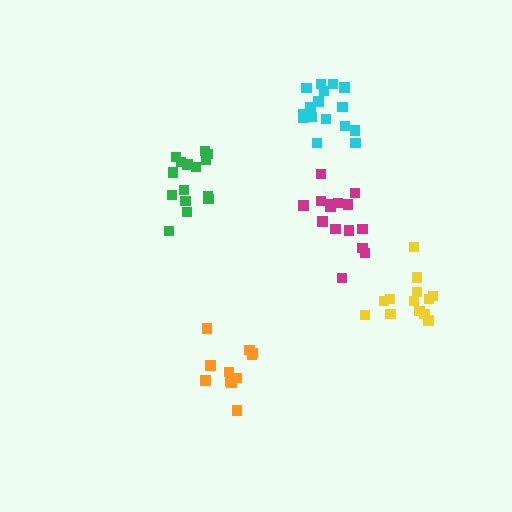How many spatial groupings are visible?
There are 5 spatial groupings.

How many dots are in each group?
Group 1: 16 dots, Group 2: 11 dots, Group 3: 15 dots, Group 4: 14 dots, Group 5: 16 dots (72 total).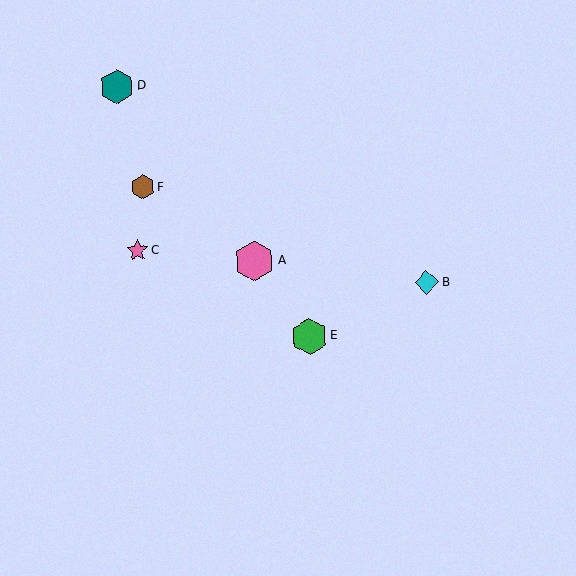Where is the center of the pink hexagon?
The center of the pink hexagon is at (255, 261).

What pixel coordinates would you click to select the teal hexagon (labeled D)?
Click at (117, 87) to select the teal hexagon D.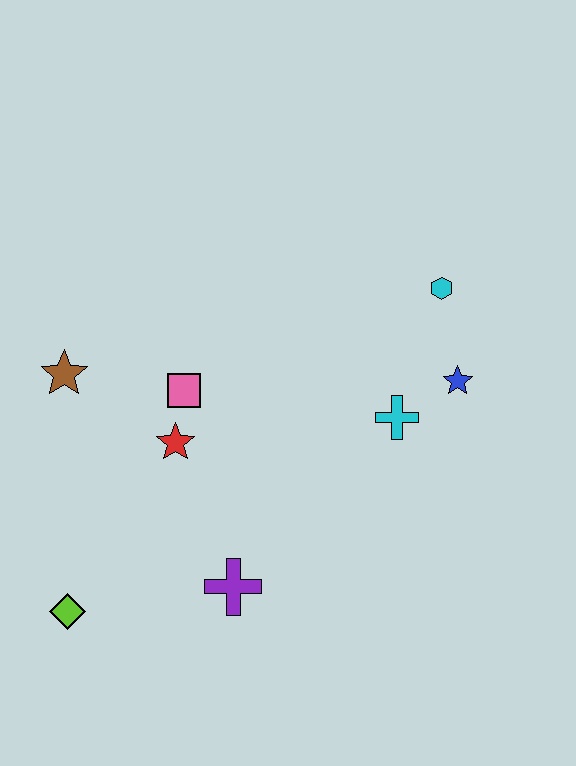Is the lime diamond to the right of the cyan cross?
No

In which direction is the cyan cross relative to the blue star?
The cyan cross is to the left of the blue star.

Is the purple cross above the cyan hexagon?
No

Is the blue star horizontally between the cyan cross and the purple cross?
No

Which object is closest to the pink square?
The red star is closest to the pink square.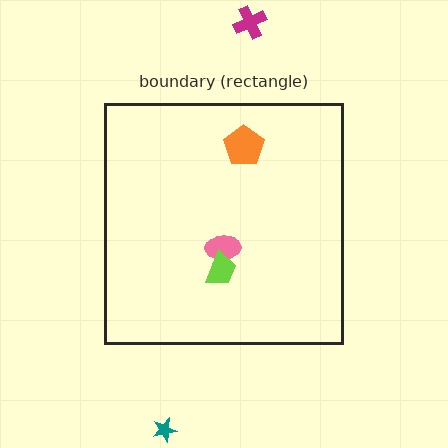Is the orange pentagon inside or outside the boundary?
Inside.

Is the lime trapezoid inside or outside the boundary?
Inside.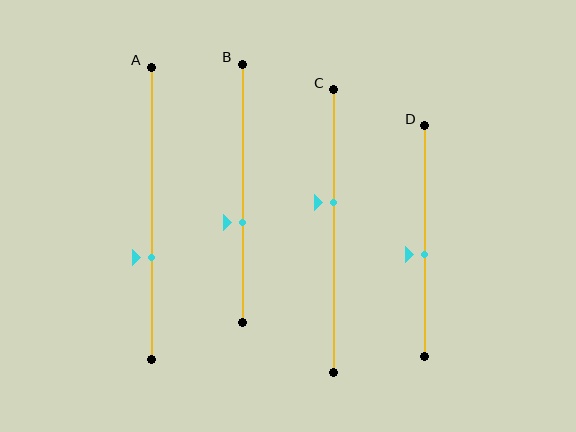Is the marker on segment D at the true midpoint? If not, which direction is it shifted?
No, the marker on segment D is shifted downward by about 6% of the segment length.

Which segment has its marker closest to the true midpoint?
Segment D has its marker closest to the true midpoint.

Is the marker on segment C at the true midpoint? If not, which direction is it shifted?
No, the marker on segment C is shifted upward by about 10% of the segment length.